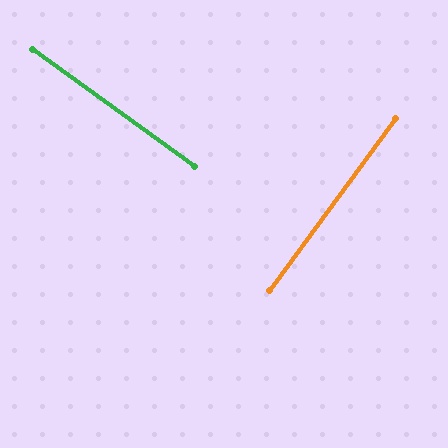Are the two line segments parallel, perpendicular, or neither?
Perpendicular — they meet at approximately 90°.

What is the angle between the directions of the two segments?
Approximately 90 degrees.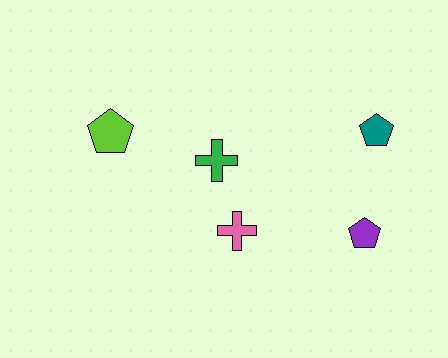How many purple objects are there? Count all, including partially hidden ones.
There is 1 purple object.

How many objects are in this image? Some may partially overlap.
There are 5 objects.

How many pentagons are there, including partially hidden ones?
There are 3 pentagons.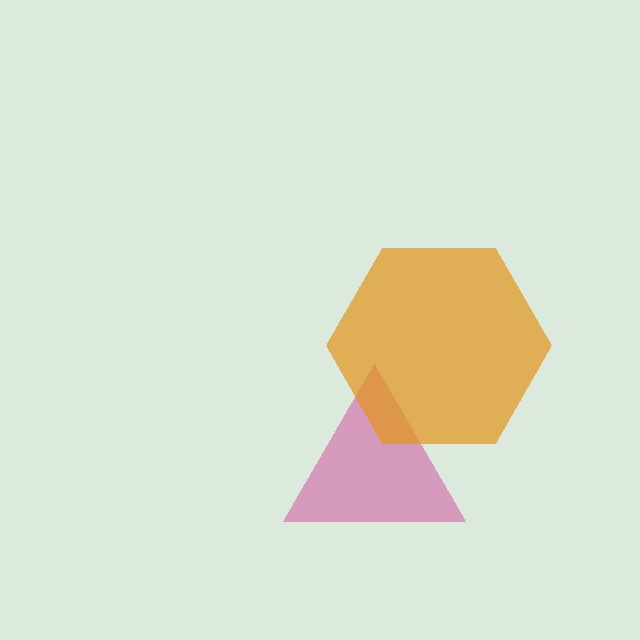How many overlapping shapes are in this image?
There are 2 overlapping shapes in the image.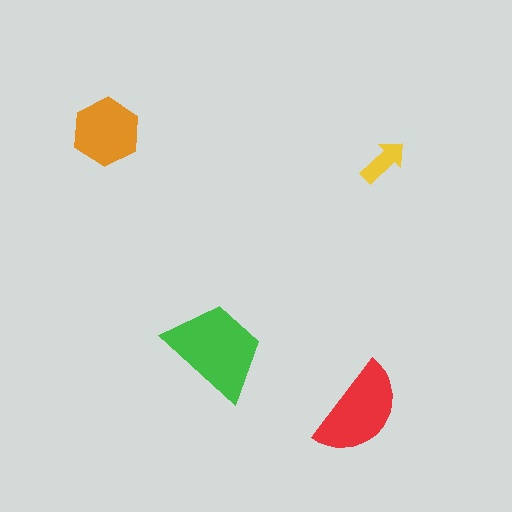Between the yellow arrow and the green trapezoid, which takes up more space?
The green trapezoid.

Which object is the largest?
The green trapezoid.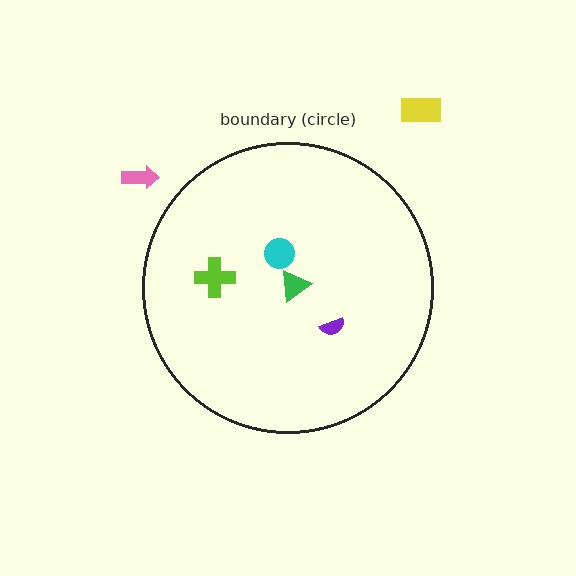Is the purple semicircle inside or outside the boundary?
Inside.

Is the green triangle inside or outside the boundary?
Inside.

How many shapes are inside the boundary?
4 inside, 2 outside.